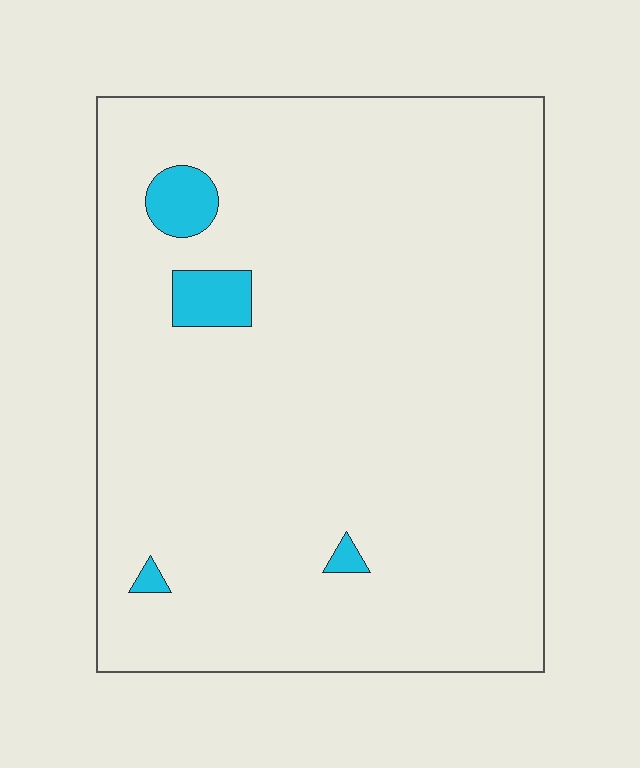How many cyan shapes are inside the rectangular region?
4.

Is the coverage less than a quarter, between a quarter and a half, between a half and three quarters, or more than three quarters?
Less than a quarter.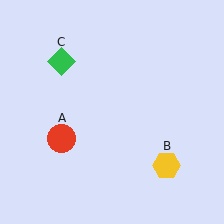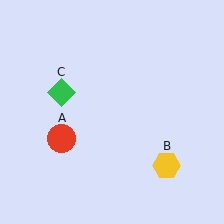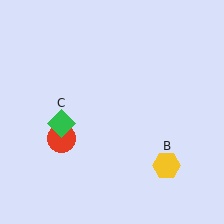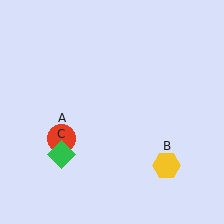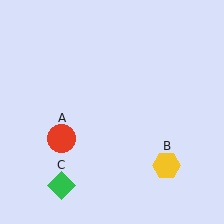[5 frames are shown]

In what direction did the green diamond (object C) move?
The green diamond (object C) moved down.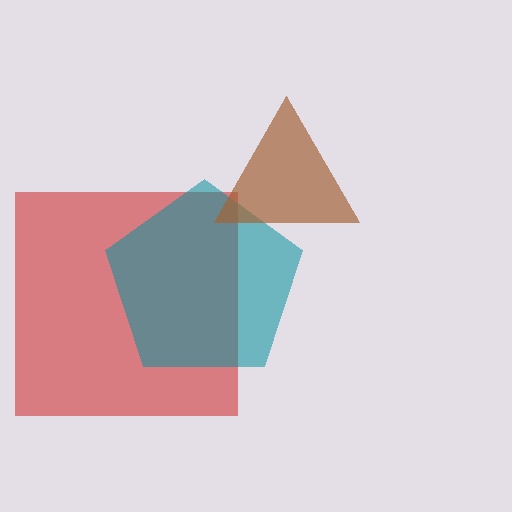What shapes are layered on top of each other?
The layered shapes are: a red square, a teal pentagon, a brown triangle.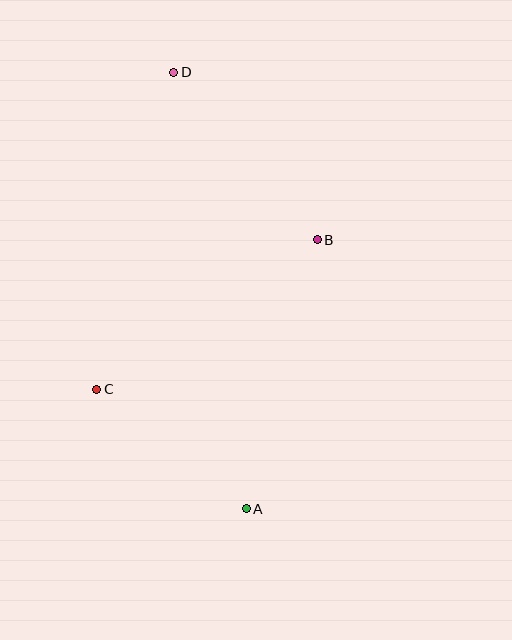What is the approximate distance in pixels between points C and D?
The distance between C and D is approximately 326 pixels.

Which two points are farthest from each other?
Points A and D are farthest from each other.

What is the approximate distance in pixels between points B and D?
The distance between B and D is approximately 221 pixels.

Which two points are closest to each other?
Points A and C are closest to each other.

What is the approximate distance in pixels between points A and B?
The distance between A and B is approximately 278 pixels.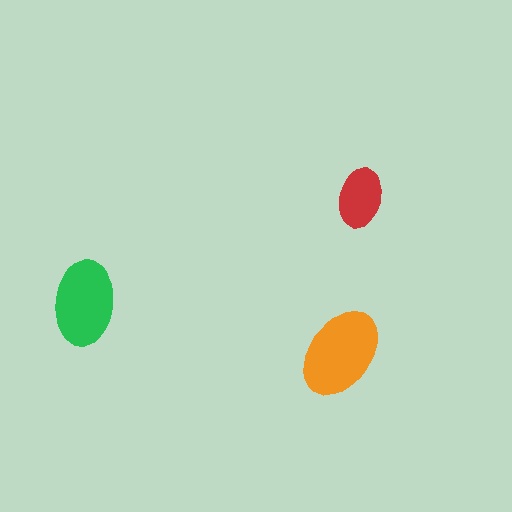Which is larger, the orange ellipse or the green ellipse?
The orange one.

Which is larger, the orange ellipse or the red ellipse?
The orange one.